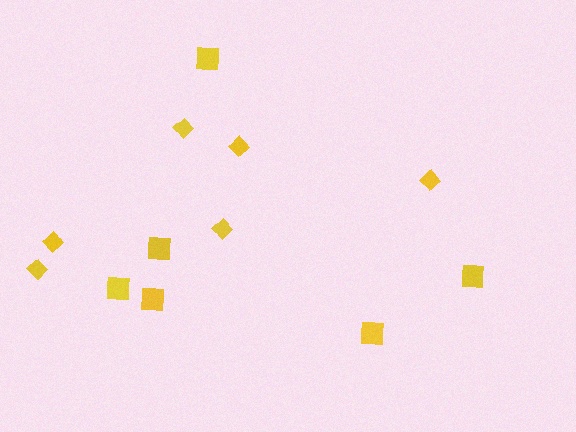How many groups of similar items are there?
There are 2 groups: one group of diamonds (6) and one group of squares (6).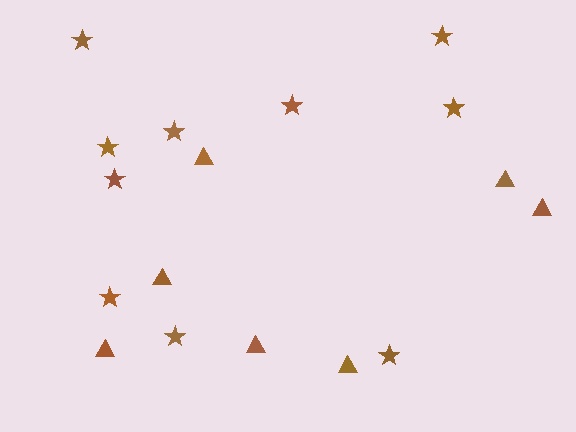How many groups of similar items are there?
There are 2 groups: one group of stars (10) and one group of triangles (7).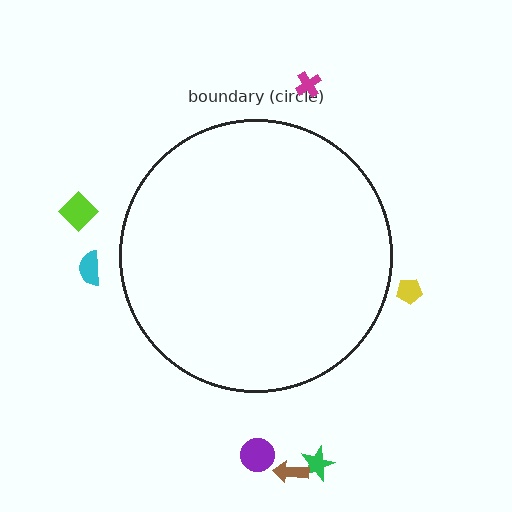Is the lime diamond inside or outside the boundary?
Outside.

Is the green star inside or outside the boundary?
Outside.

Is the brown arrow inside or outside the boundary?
Outside.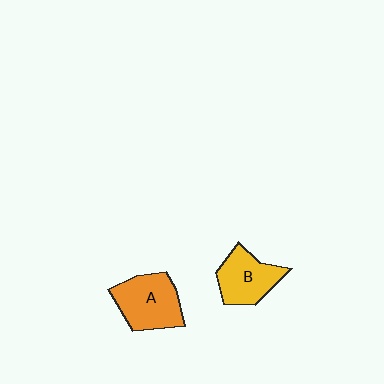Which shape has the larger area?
Shape A (orange).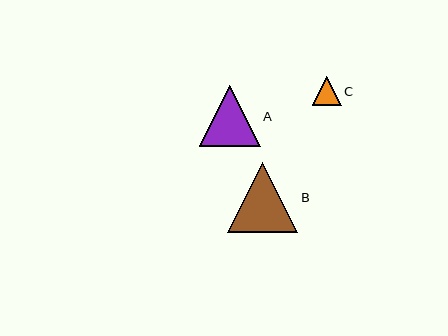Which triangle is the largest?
Triangle B is the largest with a size of approximately 70 pixels.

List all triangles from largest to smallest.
From largest to smallest: B, A, C.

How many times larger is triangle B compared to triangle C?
Triangle B is approximately 2.4 times the size of triangle C.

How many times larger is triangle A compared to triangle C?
Triangle A is approximately 2.1 times the size of triangle C.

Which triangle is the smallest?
Triangle C is the smallest with a size of approximately 29 pixels.